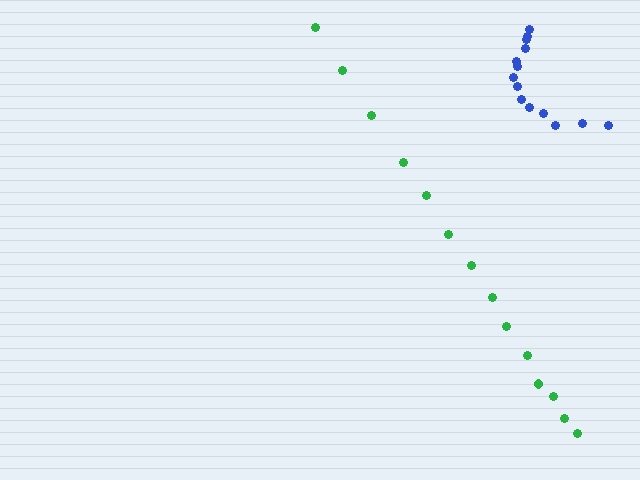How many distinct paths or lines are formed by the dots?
There are 2 distinct paths.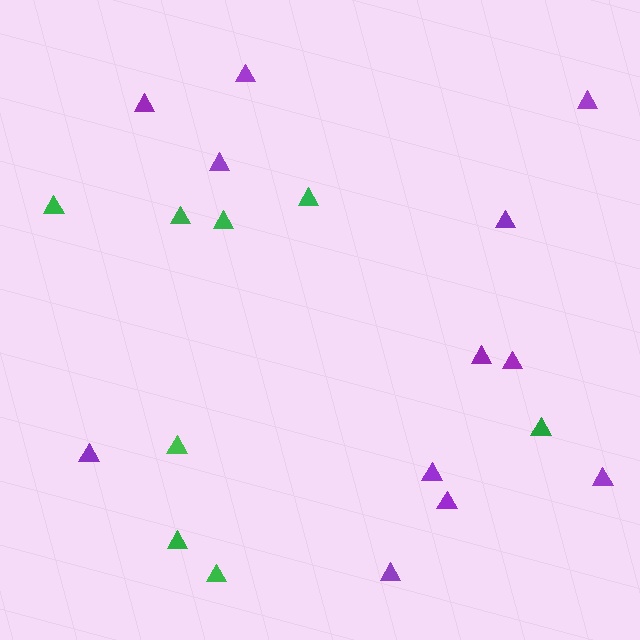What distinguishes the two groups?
There are 2 groups: one group of green triangles (8) and one group of purple triangles (12).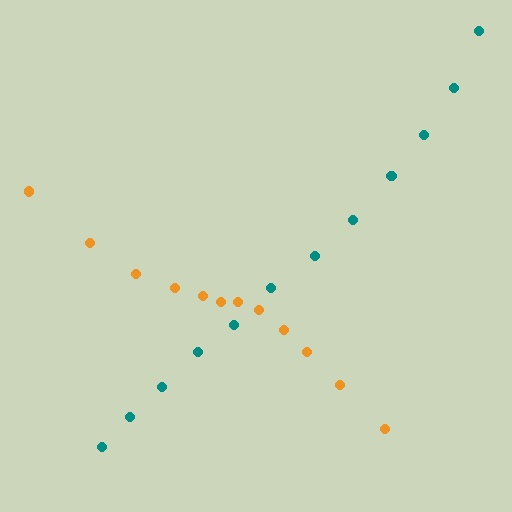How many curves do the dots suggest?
There are 2 distinct paths.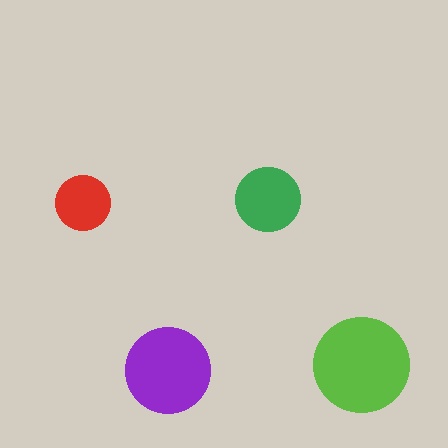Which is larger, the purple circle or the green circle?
The purple one.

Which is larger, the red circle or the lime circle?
The lime one.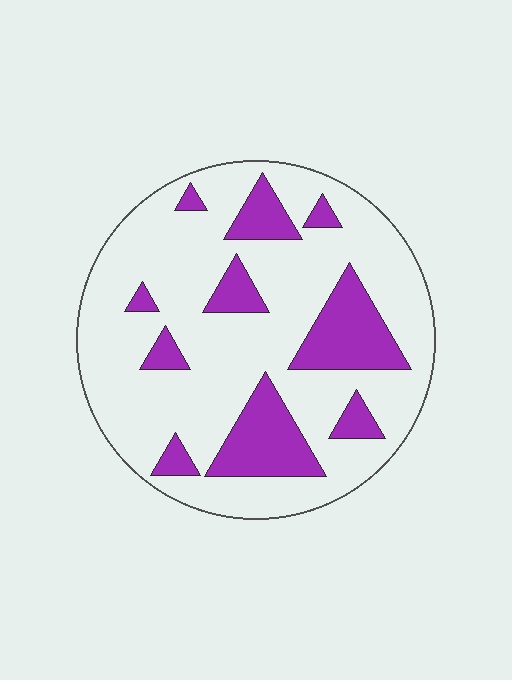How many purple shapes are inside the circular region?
10.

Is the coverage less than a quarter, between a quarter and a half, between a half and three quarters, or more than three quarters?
Less than a quarter.